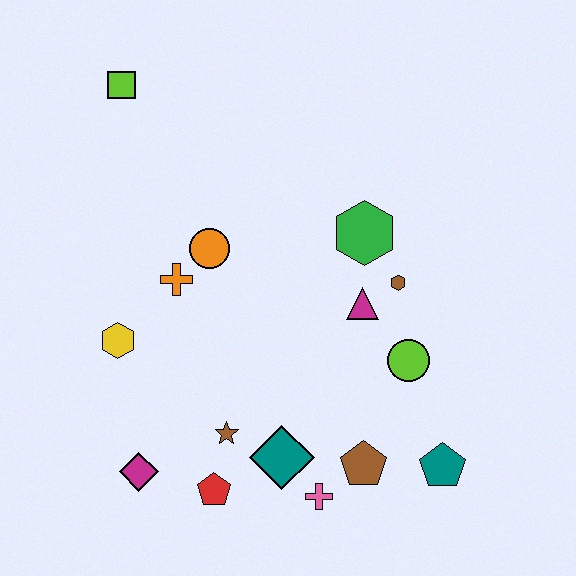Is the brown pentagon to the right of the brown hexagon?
No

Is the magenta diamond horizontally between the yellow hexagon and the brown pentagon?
Yes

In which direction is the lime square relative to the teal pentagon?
The lime square is above the teal pentagon.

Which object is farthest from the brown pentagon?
The lime square is farthest from the brown pentagon.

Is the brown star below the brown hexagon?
Yes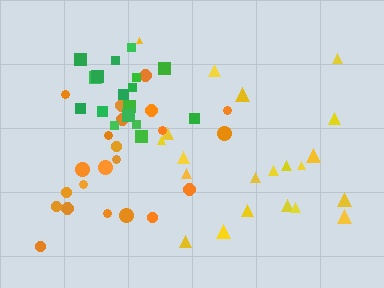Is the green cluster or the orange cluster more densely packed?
Green.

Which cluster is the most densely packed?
Green.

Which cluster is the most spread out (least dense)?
Yellow.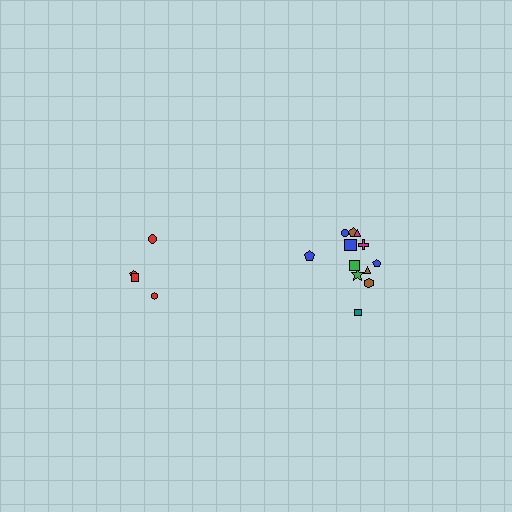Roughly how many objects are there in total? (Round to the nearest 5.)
Roughly 15 objects in total.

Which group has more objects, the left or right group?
The right group.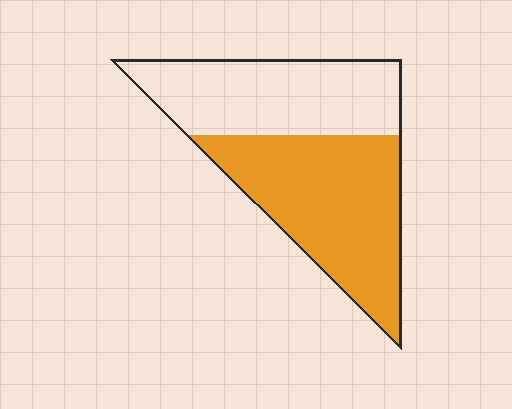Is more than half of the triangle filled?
Yes.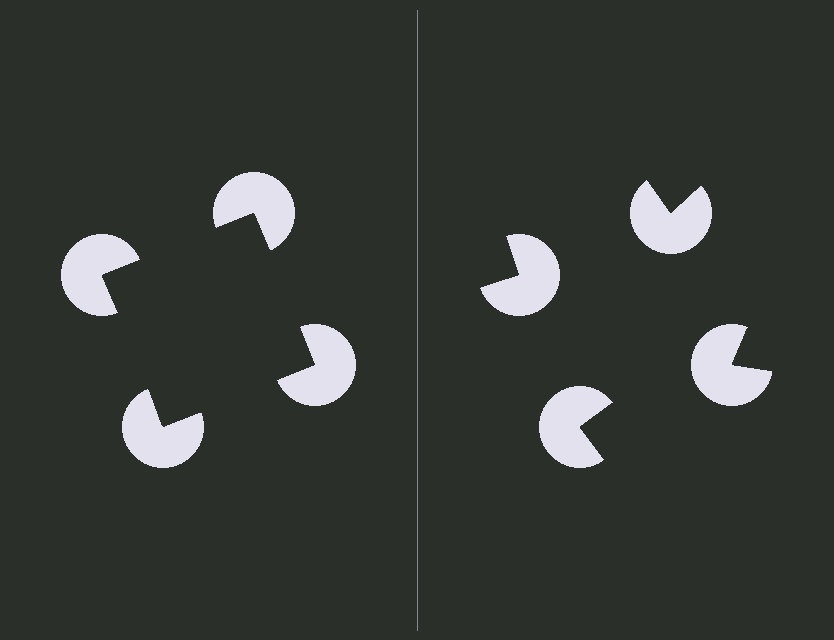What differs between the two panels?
The pac-man discs are positioned identically on both sides; only the wedge orientations differ. On the left they align to a square; on the right they are misaligned.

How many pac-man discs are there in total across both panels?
8 — 4 on each side.